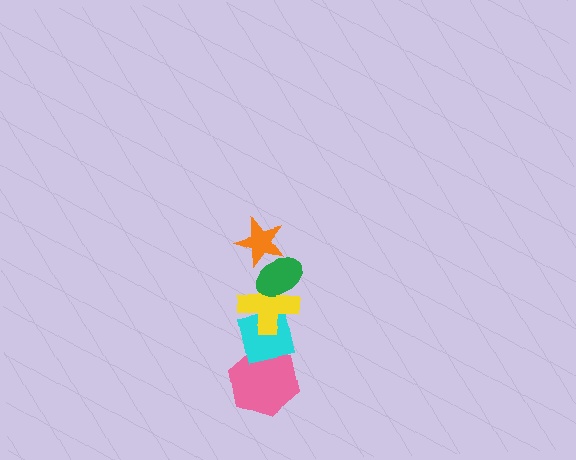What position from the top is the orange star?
The orange star is 1st from the top.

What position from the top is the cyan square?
The cyan square is 4th from the top.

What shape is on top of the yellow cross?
The green ellipse is on top of the yellow cross.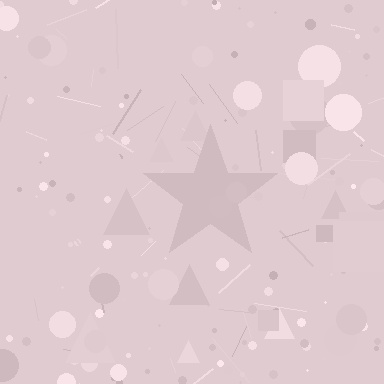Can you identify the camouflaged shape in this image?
The camouflaged shape is a star.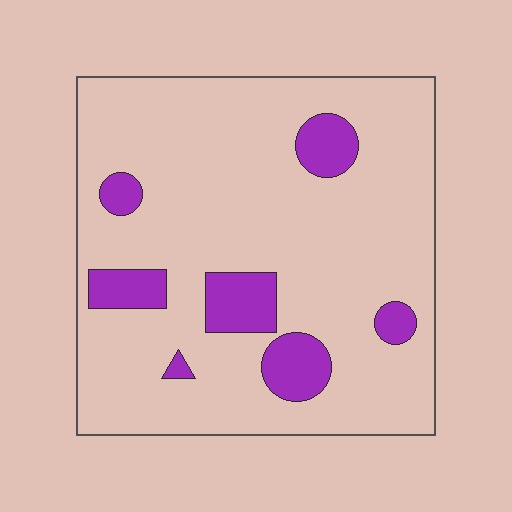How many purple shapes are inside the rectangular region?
7.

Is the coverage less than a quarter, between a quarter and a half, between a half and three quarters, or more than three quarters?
Less than a quarter.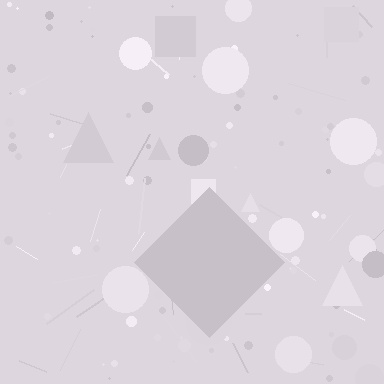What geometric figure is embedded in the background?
A diamond is embedded in the background.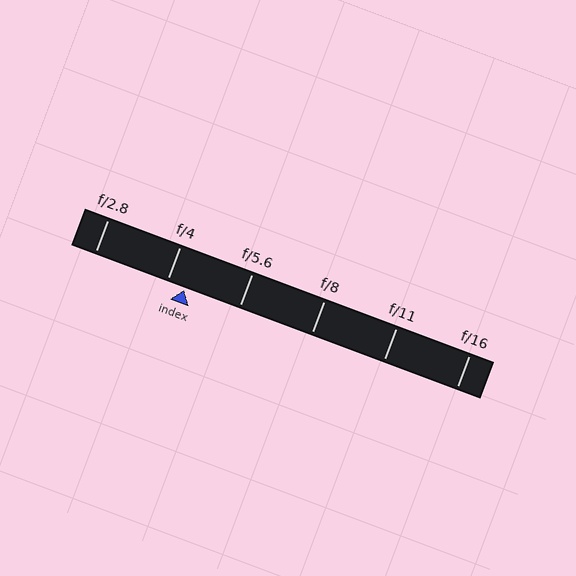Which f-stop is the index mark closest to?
The index mark is closest to f/4.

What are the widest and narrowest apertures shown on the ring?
The widest aperture shown is f/2.8 and the narrowest is f/16.